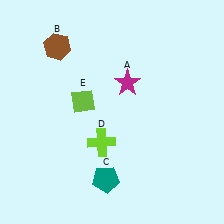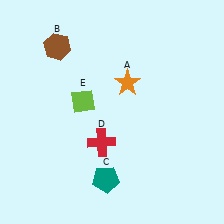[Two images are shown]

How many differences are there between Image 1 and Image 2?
There are 2 differences between the two images.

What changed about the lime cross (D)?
In Image 1, D is lime. In Image 2, it changed to red.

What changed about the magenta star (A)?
In Image 1, A is magenta. In Image 2, it changed to orange.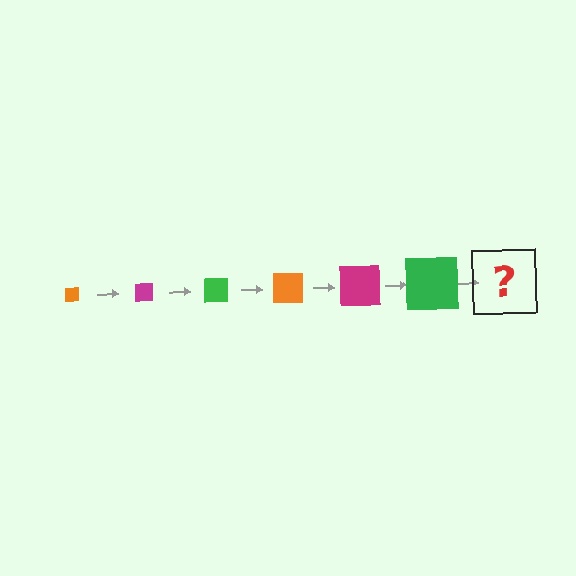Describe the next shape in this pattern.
It should be an orange square, larger than the previous one.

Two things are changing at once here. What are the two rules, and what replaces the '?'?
The two rules are that the square grows larger each step and the color cycles through orange, magenta, and green. The '?' should be an orange square, larger than the previous one.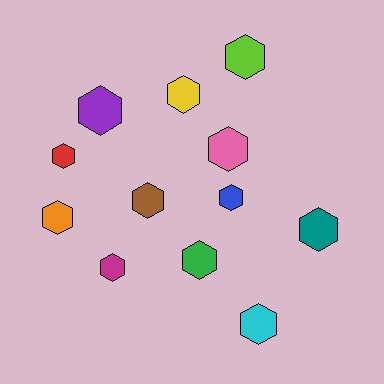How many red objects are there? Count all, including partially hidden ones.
There is 1 red object.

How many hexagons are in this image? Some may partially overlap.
There are 12 hexagons.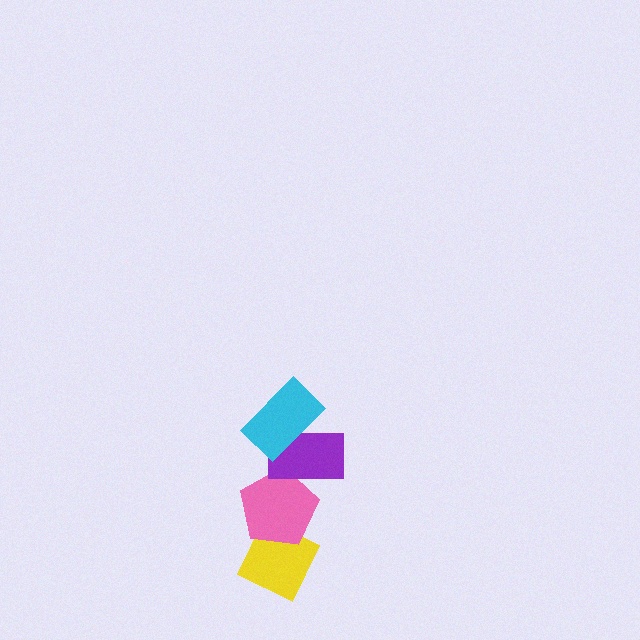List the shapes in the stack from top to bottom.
From top to bottom: the cyan rectangle, the purple rectangle, the pink pentagon, the yellow diamond.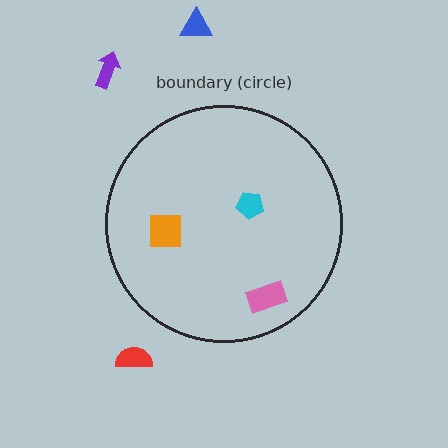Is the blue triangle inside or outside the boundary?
Outside.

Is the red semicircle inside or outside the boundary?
Outside.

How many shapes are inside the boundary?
3 inside, 3 outside.